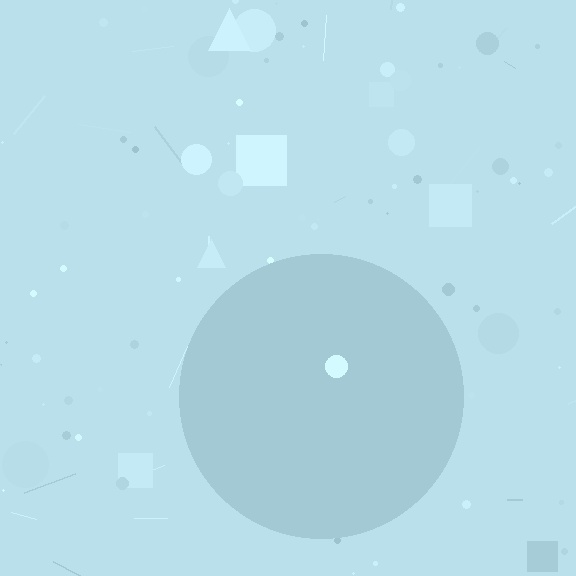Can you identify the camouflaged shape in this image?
The camouflaged shape is a circle.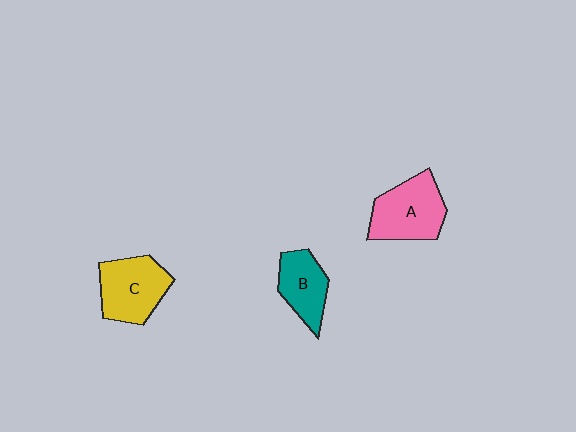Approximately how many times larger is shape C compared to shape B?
Approximately 1.3 times.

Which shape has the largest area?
Shape A (pink).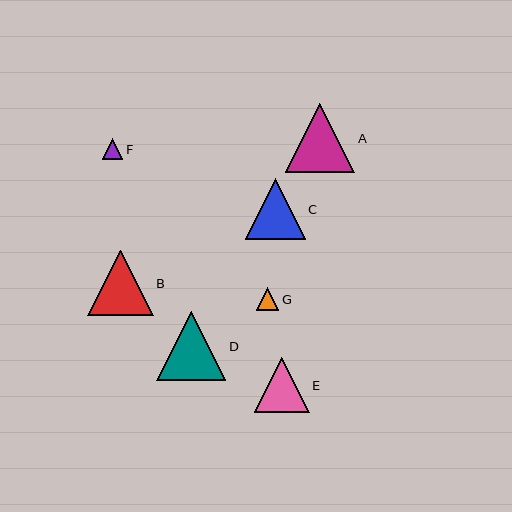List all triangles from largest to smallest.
From largest to smallest: D, A, B, C, E, G, F.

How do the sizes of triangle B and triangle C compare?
Triangle B and triangle C are approximately the same size.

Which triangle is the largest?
Triangle D is the largest with a size of approximately 69 pixels.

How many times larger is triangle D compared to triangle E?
Triangle D is approximately 1.3 times the size of triangle E.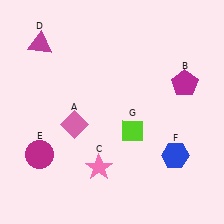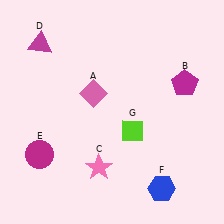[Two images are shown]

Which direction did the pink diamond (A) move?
The pink diamond (A) moved up.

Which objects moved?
The objects that moved are: the pink diamond (A), the blue hexagon (F).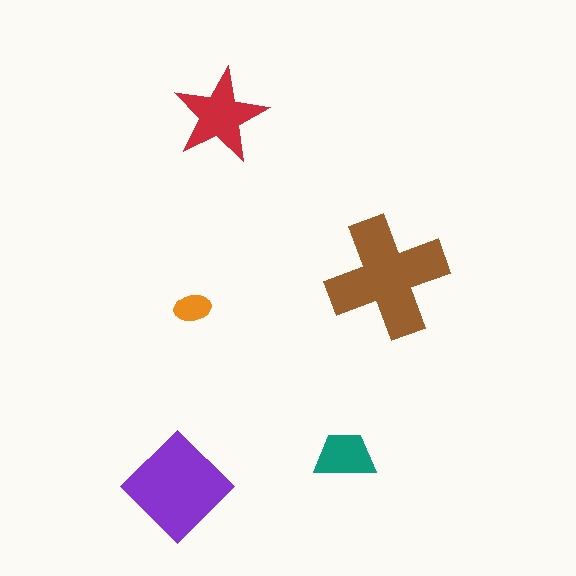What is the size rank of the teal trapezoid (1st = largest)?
4th.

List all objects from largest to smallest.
The brown cross, the purple diamond, the red star, the teal trapezoid, the orange ellipse.